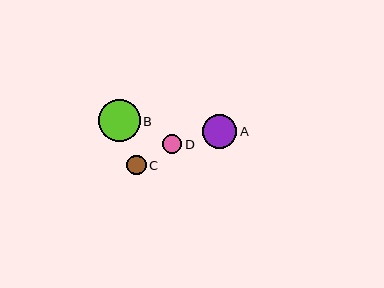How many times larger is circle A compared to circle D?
Circle A is approximately 1.7 times the size of circle D.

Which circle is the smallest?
Circle C is the smallest with a size of approximately 19 pixels.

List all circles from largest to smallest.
From largest to smallest: B, A, D, C.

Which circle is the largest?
Circle B is the largest with a size of approximately 42 pixels.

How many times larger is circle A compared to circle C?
Circle A is approximately 1.7 times the size of circle C.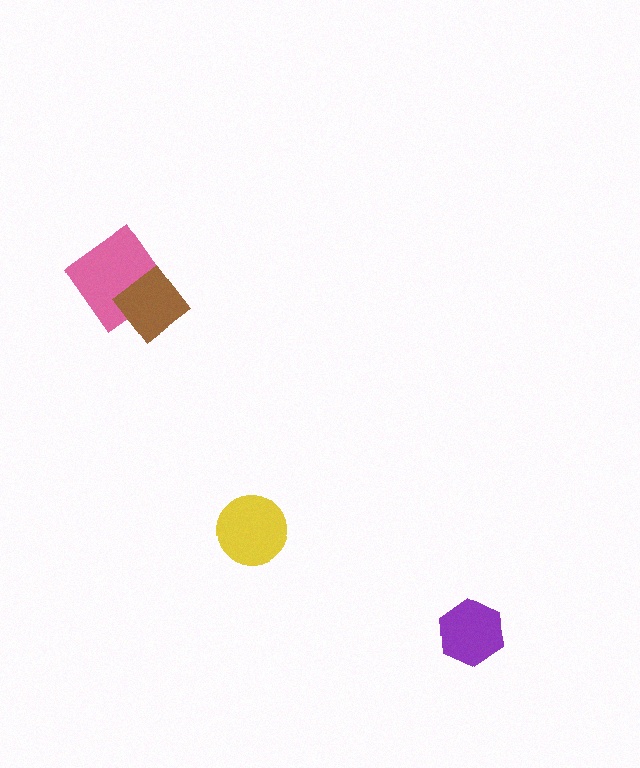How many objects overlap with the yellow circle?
0 objects overlap with the yellow circle.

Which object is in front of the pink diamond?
The brown diamond is in front of the pink diamond.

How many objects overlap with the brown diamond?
1 object overlaps with the brown diamond.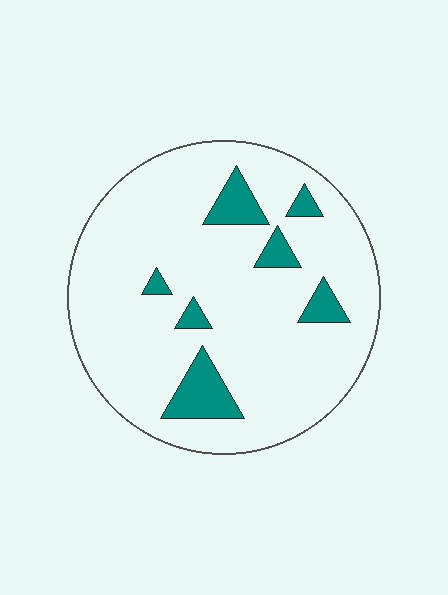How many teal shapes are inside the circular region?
7.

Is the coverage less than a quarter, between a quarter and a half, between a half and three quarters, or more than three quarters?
Less than a quarter.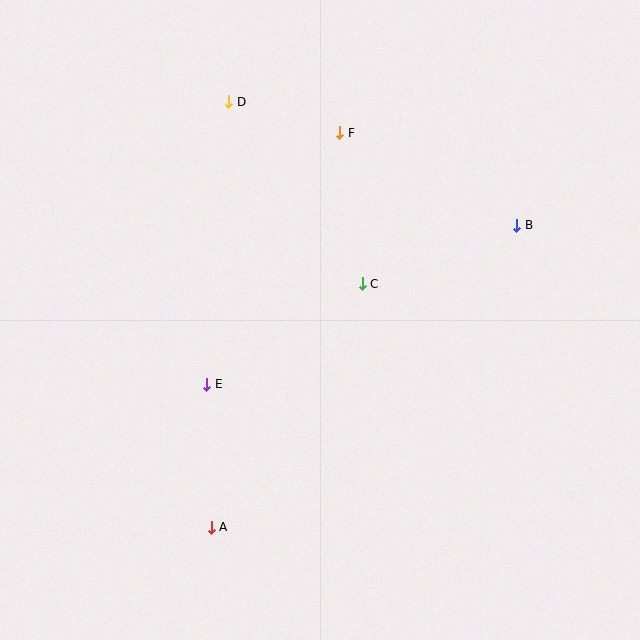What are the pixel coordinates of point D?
Point D is at (229, 102).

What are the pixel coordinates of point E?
Point E is at (207, 384).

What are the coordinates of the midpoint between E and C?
The midpoint between E and C is at (285, 334).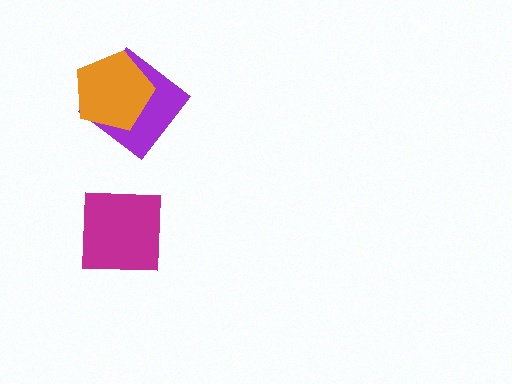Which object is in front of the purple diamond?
The orange pentagon is in front of the purple diamond.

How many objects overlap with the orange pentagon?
1 object overlaps with the orange pentagon.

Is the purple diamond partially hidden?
Yes, it is partially covered by another shape.